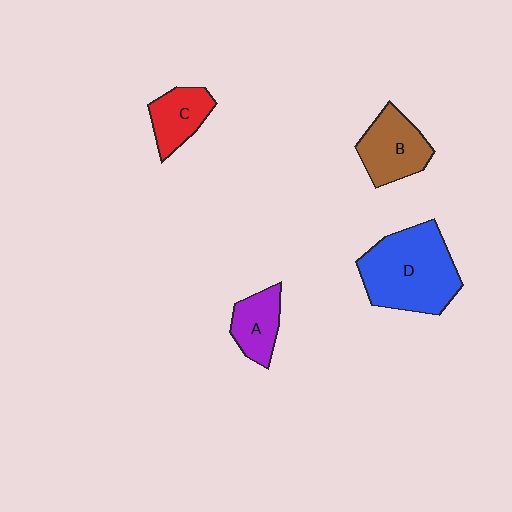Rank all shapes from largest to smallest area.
From largest to smallest: D (blue), B (brown), C (red), A (purple).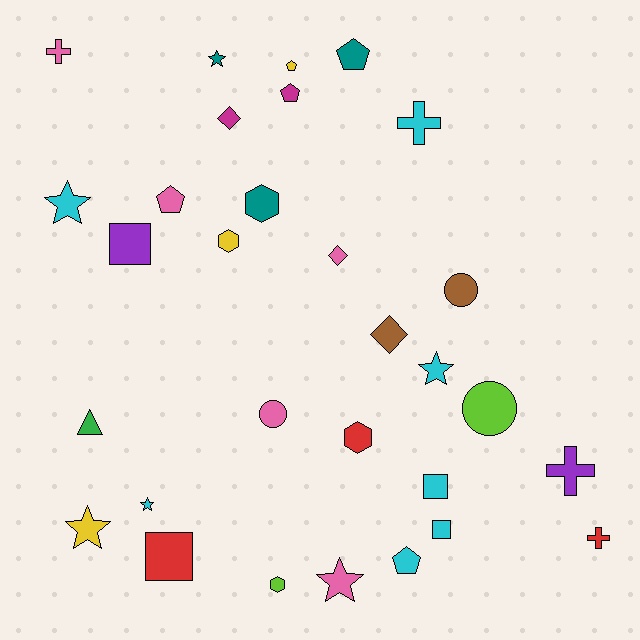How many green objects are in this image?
There is 1 green object.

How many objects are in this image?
There are 30 objects.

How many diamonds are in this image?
There are 3 diamonds.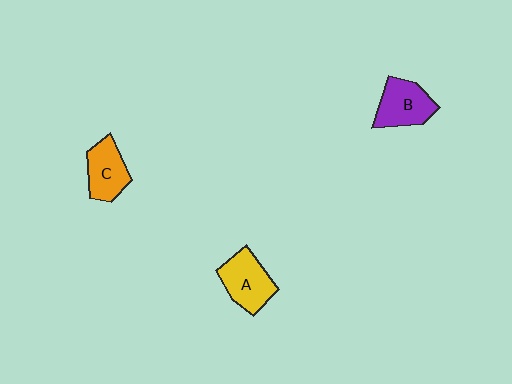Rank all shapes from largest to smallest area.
From largest to smallest: A (yellow), B (purple), C (orange).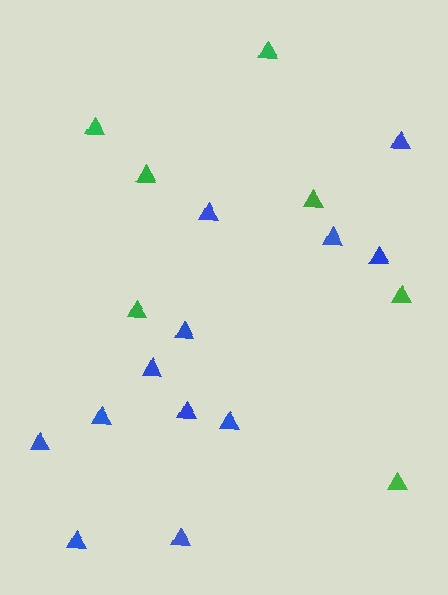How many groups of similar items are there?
There are 2 groups: one group of green triangles (7) and one group of blue triangles (12).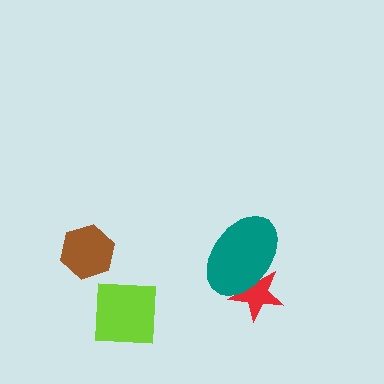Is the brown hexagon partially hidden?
No, no other shape covers it.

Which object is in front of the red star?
The teal ellipse is in front of the red star.